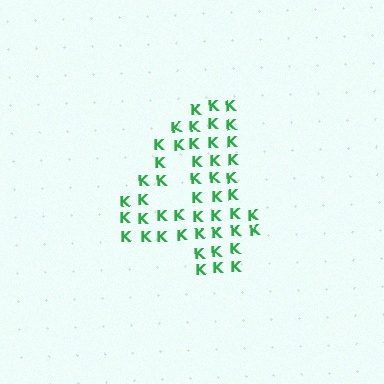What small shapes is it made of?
It is made of small letter K's.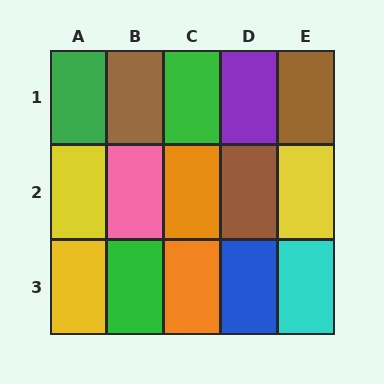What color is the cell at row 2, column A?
Yellow.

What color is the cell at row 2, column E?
Yellow.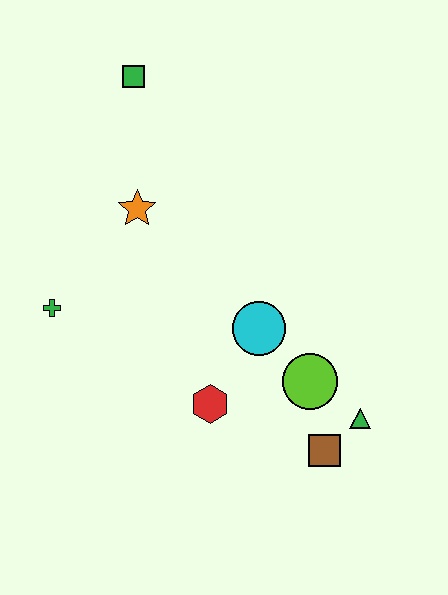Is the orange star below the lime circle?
No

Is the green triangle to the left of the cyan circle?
No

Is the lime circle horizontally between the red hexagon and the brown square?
Yes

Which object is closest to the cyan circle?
The lime circle is closest to the cyan circle.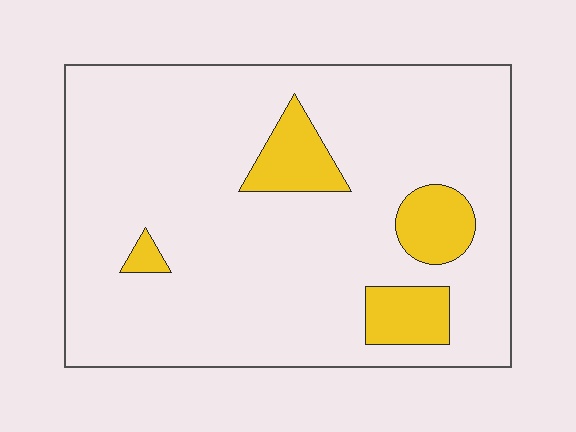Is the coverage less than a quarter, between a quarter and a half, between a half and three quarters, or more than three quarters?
Less than a quarter.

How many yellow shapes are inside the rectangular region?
4.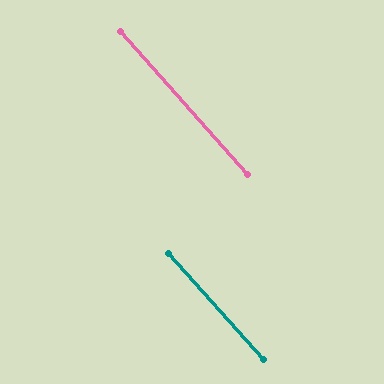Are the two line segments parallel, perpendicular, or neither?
Parallel — their directions differ by only 0.0°.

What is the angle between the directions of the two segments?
Approximately 0 degrees.